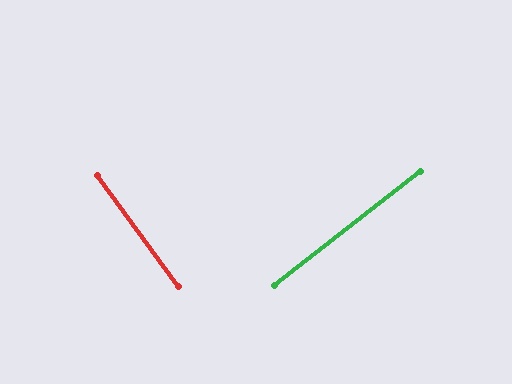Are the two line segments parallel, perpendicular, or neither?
Perpendicular — they meet at approximately 88°.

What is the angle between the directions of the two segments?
Approximately 88 degrees.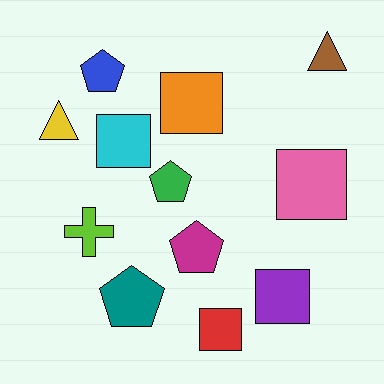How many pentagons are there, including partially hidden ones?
There are 4 pentagons.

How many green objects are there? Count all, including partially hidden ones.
There is 1 green object.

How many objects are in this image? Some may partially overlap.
There are 12 objects.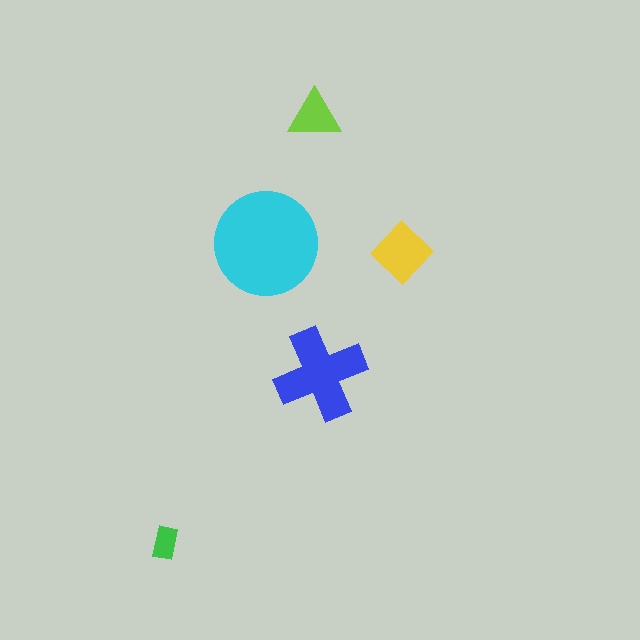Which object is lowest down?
The green rectangle is bottommost.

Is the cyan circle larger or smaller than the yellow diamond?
Larger.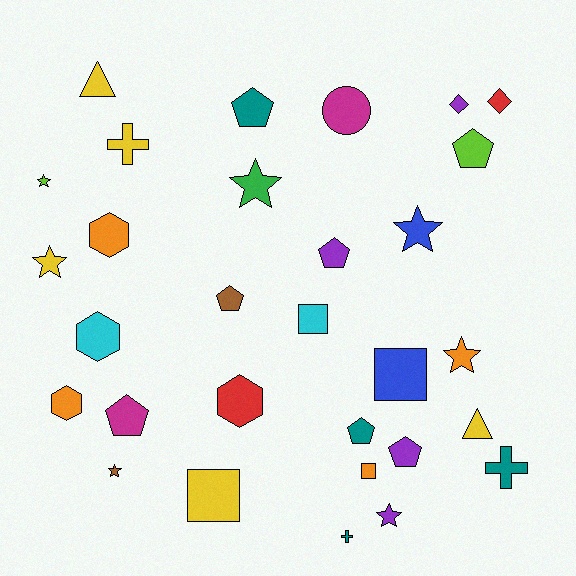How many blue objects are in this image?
There are 2 blue objects.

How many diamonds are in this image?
There are 2 diamonds.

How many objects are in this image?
There are 30 objects.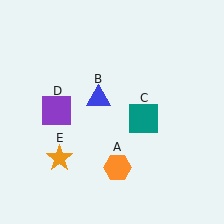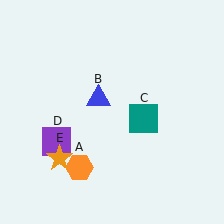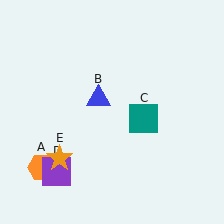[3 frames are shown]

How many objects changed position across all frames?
2 objects changed position: orange hexagon (object A), purple square (object D).